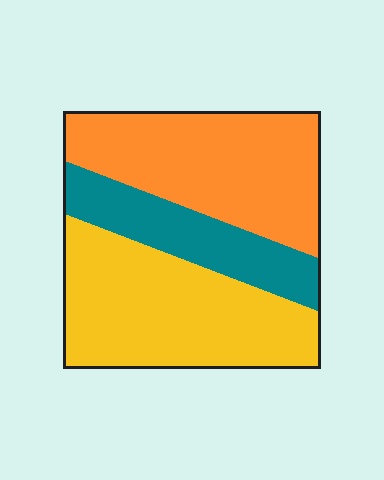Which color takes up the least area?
Teal, at roughly 20%.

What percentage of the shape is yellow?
Yellow takes up about two fifths (2/5) of the shape.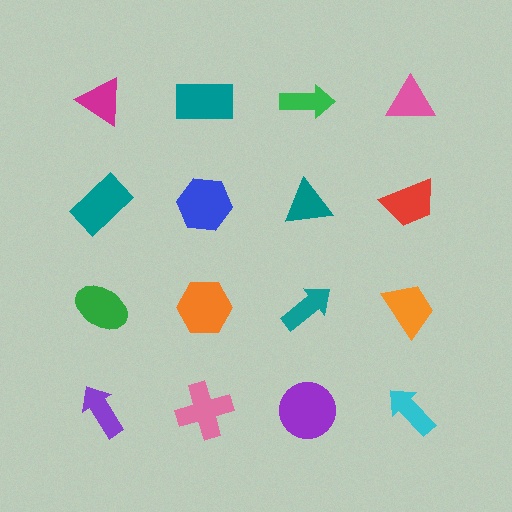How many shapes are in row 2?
4 shapes.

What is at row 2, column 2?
A blue hexagon.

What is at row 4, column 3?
A purple circle.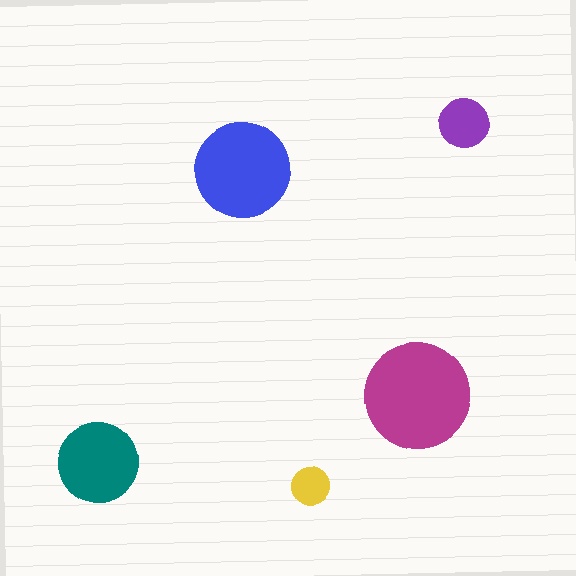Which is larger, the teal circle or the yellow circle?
The teal one.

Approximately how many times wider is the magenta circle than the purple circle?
About 2 times wider.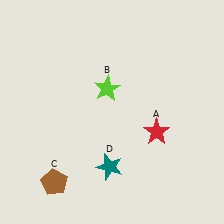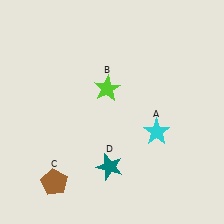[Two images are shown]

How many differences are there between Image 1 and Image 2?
There is 1 difference between the two images.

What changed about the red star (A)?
In Image 1, A is red. In Image 2, it changed to cyan.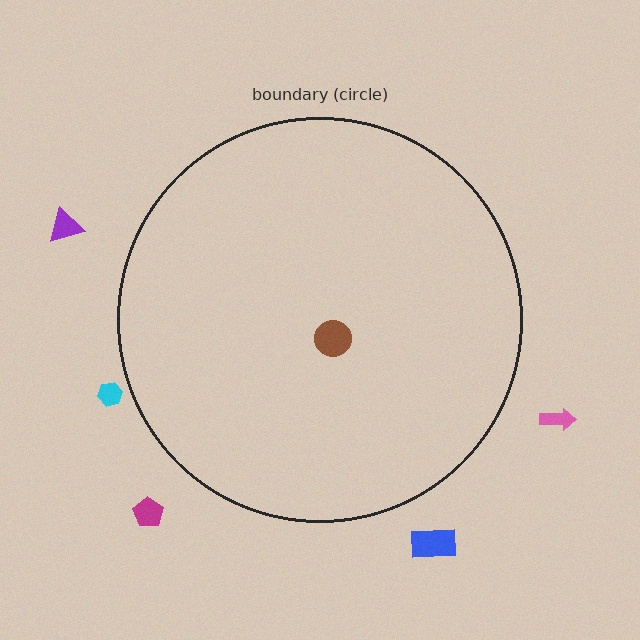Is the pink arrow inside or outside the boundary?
Outside.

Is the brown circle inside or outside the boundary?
Inside.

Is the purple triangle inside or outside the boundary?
Outside.